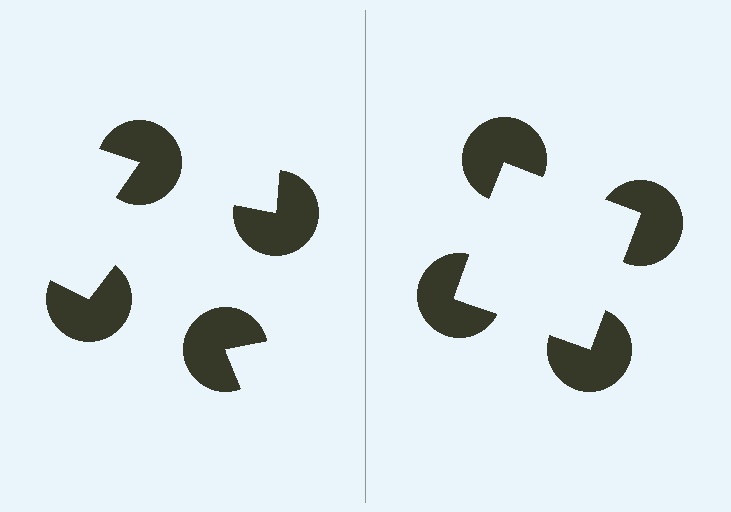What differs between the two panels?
The pac-man discs are positioned identically on both sides; only the wedge orientations differ. On the right they align to a square; on the left they are misaligned.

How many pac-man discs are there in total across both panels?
8 — 4 on each side.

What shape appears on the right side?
An illusory square.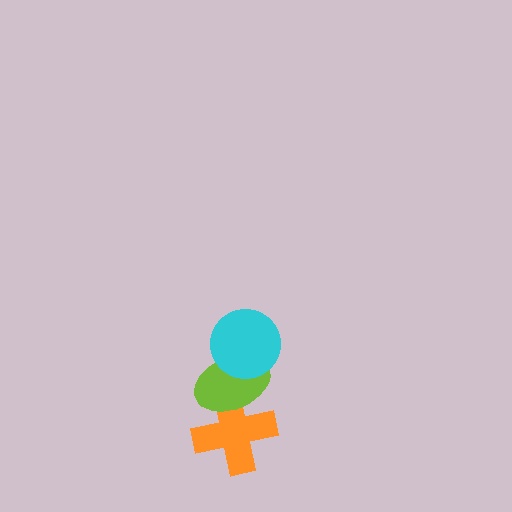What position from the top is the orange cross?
The orange cross is 3rd from the top.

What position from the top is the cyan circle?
The cyan circle is 1st from the top.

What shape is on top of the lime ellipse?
The cyan circle is on top of the lime ellipse.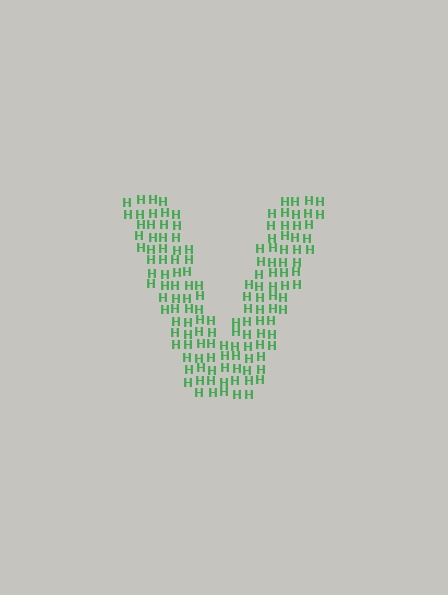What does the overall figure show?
The overall figure shows the letter V.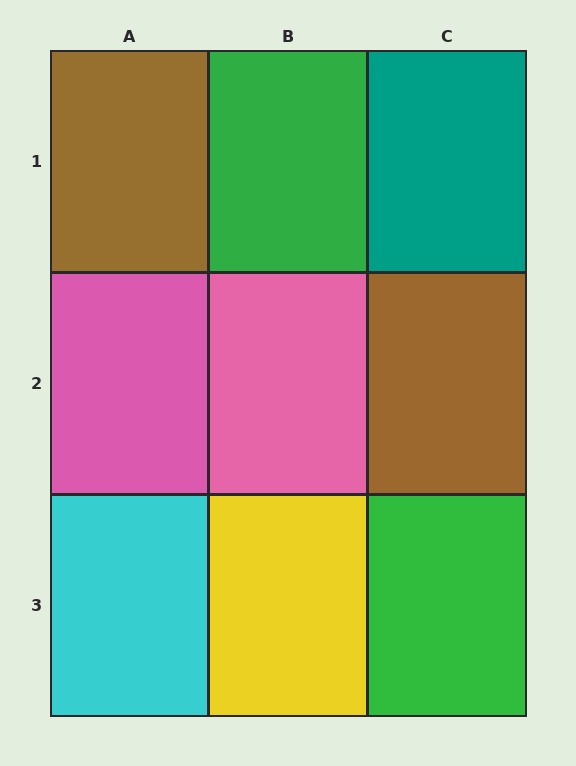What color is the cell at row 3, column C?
Green.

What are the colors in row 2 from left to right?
Pink, pink, brown.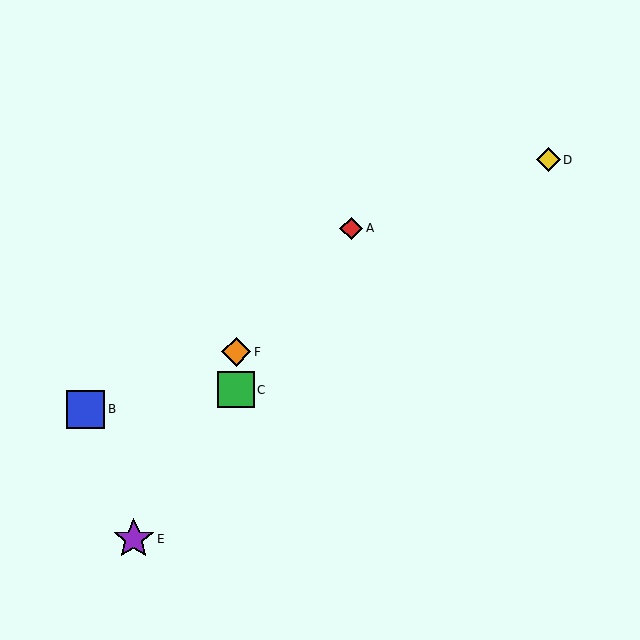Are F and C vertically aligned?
Yes, both are at x≈236.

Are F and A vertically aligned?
No, F is at x≈236 and A is at x≈351.